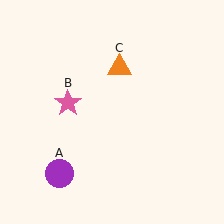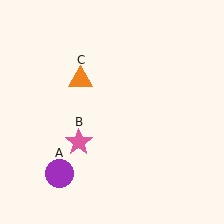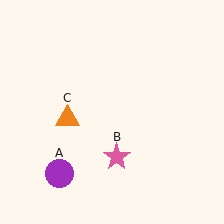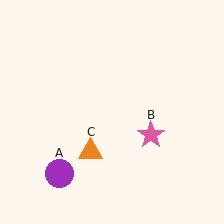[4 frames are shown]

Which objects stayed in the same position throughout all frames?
Purple circle (object A) remained stationary.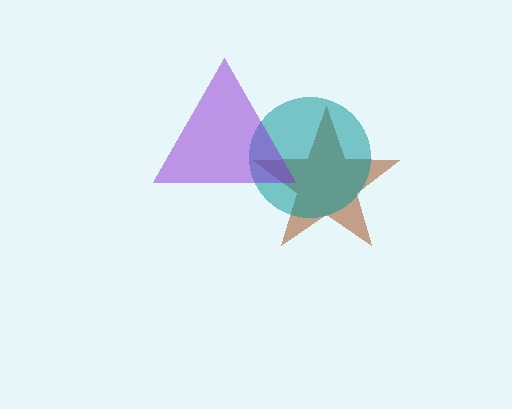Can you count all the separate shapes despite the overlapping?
Yes, there are 3 separate shapes.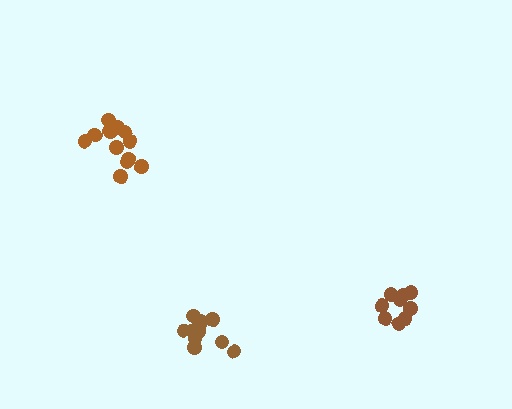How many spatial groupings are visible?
There are 3 spatial groupings.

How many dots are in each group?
Group 1: 9 dots, Group 2: 12 dots, Group 3: 13 dots (34 total).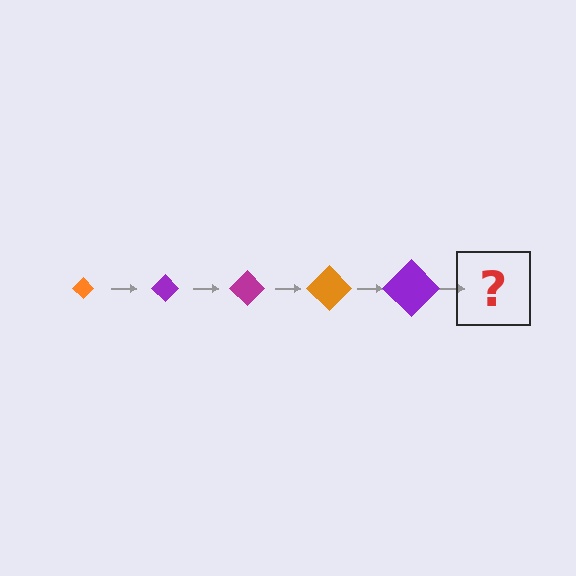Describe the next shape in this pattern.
It should be a magenta diamond, larger than the previous one.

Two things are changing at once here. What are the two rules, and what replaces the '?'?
The two rules are that the diamond grows larger each step and the color cycles through orange, purple, and magenta. The '?' should be a magenta diamond, larger than the previous one.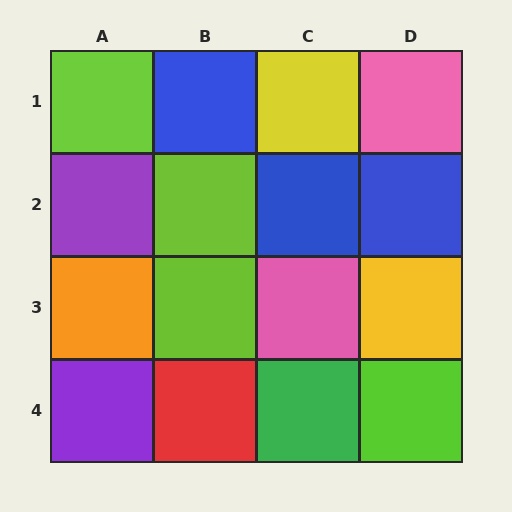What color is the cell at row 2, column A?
Purple.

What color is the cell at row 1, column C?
Yellow.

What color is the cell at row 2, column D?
Blue.